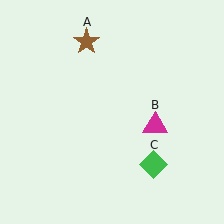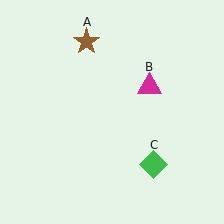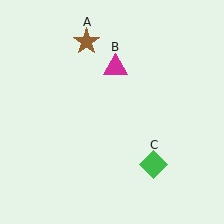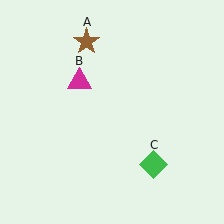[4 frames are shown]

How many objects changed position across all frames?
1 object changed position: magenta triangle (object B).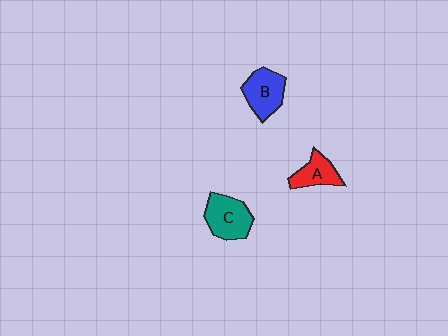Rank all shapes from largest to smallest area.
From largest to smallest: C (teal), B (blue), A (red).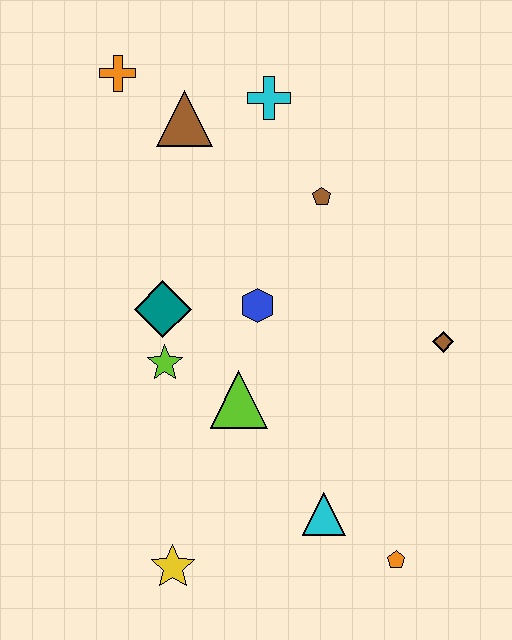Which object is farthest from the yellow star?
The orange cross is farthest from the yellow star.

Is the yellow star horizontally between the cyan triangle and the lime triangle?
No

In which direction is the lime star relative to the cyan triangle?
The lime star is to the left of the cyan triangle.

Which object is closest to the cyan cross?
The brown triangle is closest to the cyan cross.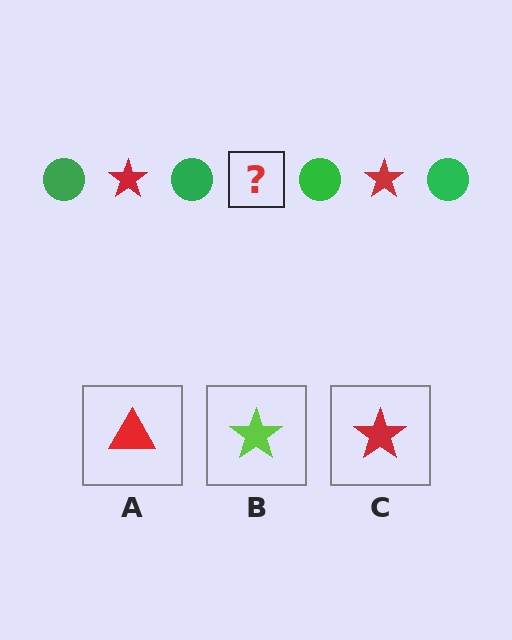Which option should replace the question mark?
Option C.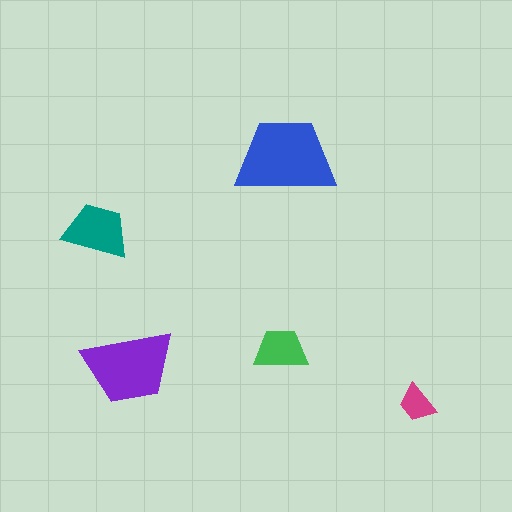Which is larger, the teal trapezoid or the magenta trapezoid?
The teal one.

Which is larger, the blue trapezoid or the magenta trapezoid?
The blue one.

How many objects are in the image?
There are 5 objects in the image.